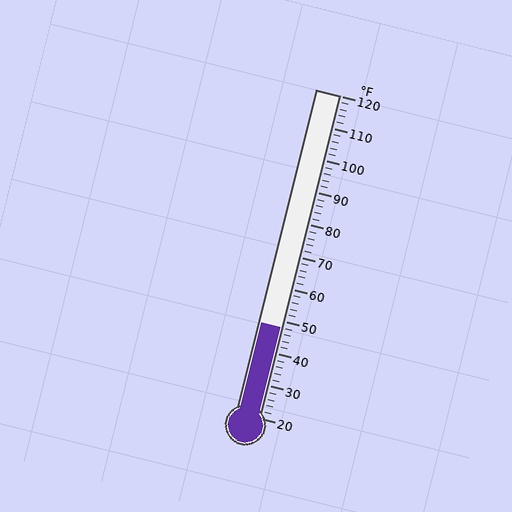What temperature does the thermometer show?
The thermometer shows approximately 48°F.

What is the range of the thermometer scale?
The thermometer scale ranges from 20°F to 120°F.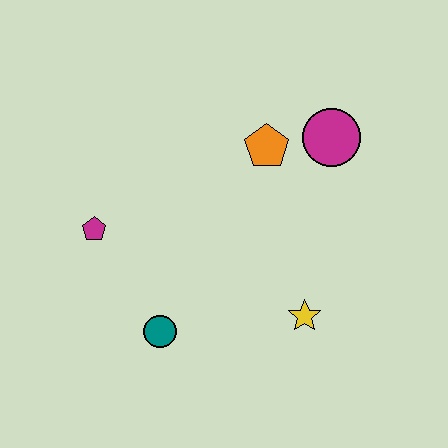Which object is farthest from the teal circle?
The magenta circle is farthest from the teal circle.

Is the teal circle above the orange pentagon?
No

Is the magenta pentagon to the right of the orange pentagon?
No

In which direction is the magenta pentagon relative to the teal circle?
The magenta pentagon is above the teal circle.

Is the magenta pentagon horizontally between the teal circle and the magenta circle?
No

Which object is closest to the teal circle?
The magenta pentagon is closest to the teal circle.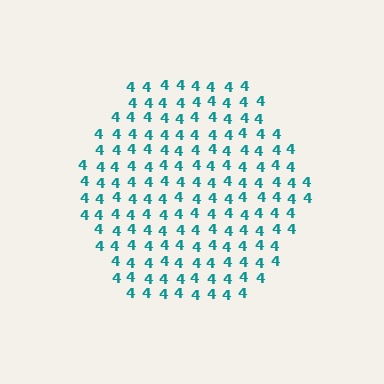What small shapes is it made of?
It is made of small digit 4's.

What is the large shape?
The large shape is a hexagon.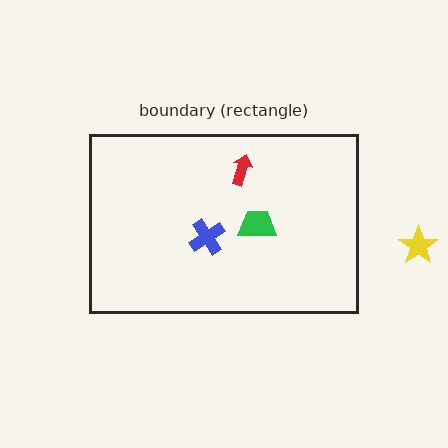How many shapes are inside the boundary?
3 inside, 1 outside.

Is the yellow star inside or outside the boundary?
Outside.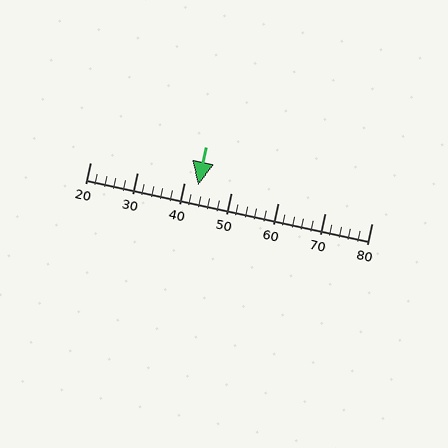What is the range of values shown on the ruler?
The ruler shows values from 20 to 80.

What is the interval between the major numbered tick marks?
The major tick marks are spaced 10 units apart.